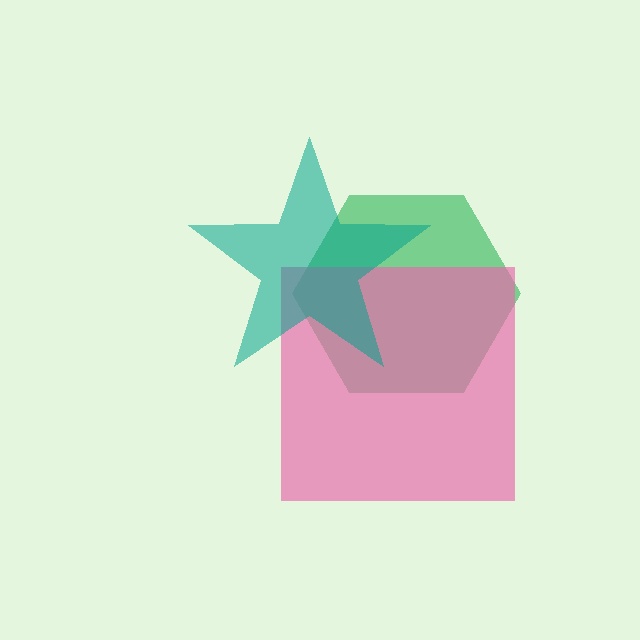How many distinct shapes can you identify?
There are 3 distinct shapes: a green hexagon, a pink square, a teal star.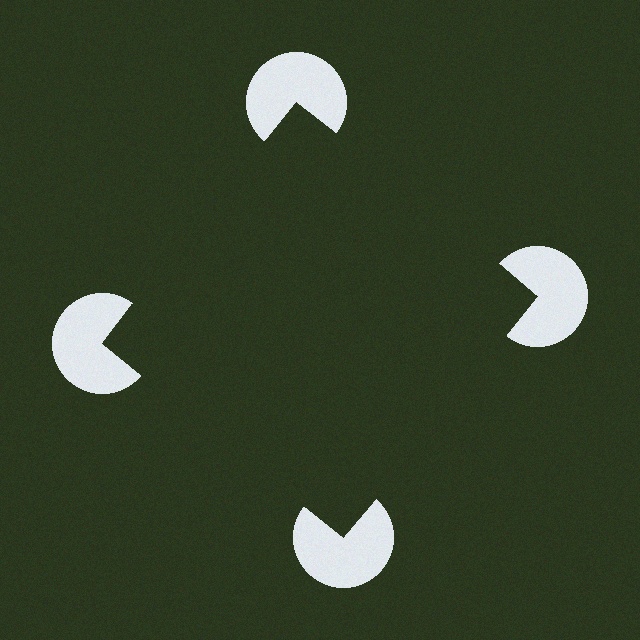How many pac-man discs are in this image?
There are 4 — one at each vertex of the illusory square.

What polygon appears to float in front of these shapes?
An illusory square — its edges are inferred from the aligned wedge cuts in the pac-man discs, not physically drawn.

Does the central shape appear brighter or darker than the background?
It typically appears slightly darker than the background, even though no actual brightness change is drawn.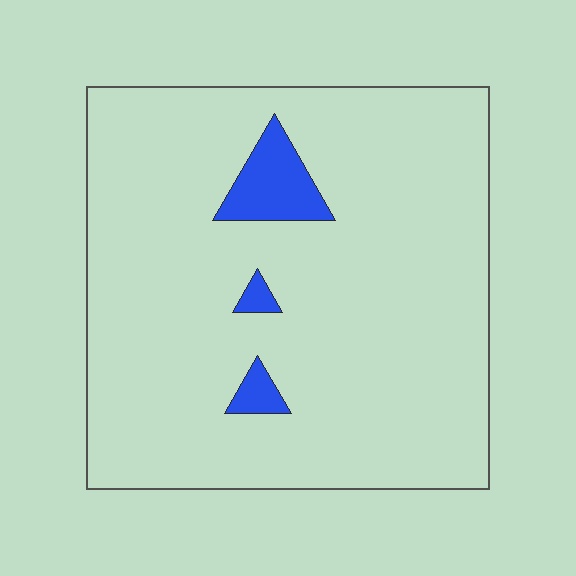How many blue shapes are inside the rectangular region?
3.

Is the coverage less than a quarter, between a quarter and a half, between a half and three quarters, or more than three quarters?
Less than a quarter.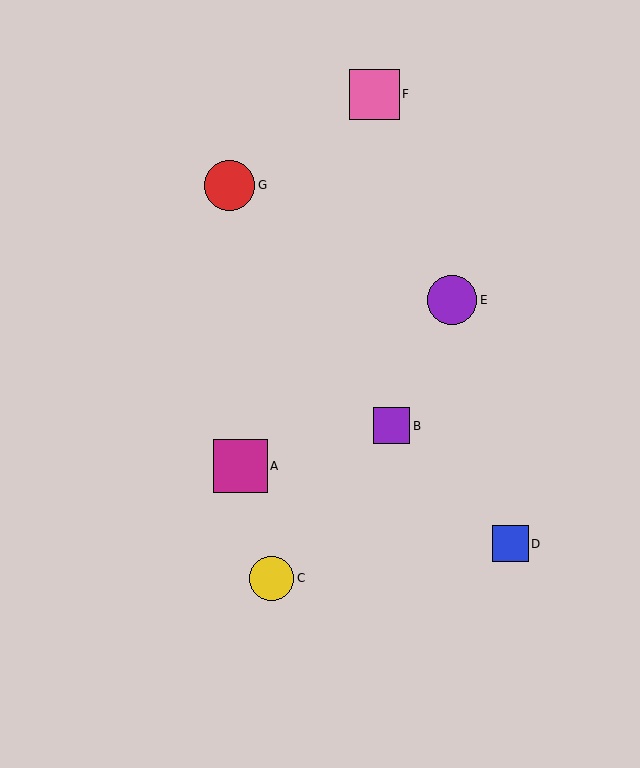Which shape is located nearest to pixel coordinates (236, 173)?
The red circle (labeled G) at (230, 185) is nearest to that location.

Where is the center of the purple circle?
The center of the purple circle is at (452, 300).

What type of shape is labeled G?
Shape G is a red circle.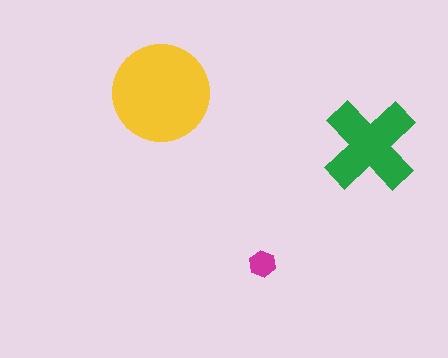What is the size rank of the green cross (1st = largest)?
2nd.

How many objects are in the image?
There are 3 objects in the image.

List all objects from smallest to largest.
The magenta hexagon, the green cross, the yellow circle.